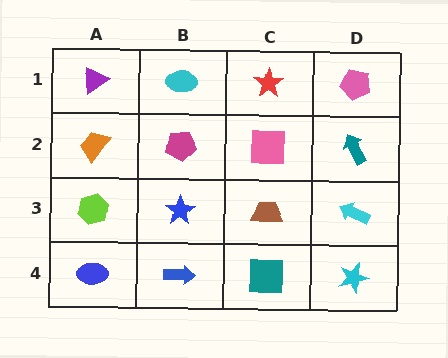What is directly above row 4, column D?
A cyan arrow.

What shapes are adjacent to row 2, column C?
A red star (row 1, column C), a brown trapezoid (row 3, column C), a magenta pentagon (row 2, column B), a teal arrow (row 2, column D).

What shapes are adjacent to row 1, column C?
A pink square (row 2, column C), a cyan ellipse (row 1, column B), a pink pentagon (row 1, column D).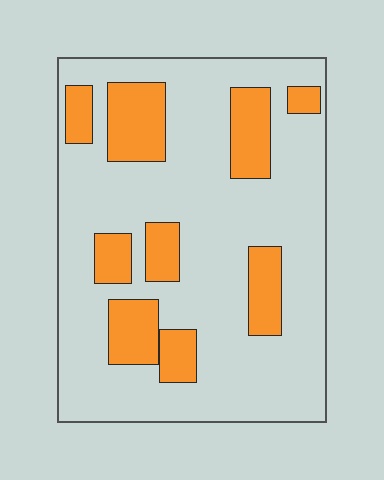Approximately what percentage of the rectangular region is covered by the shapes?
Approximately 25%.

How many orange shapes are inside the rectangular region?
9.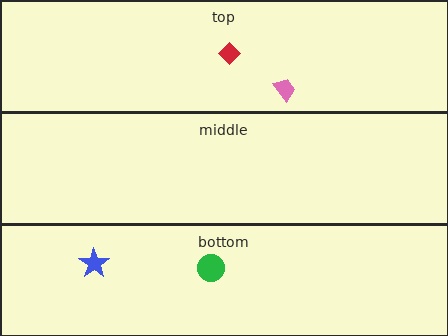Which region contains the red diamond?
The top region.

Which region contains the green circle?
The bottom region.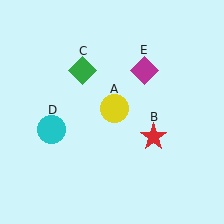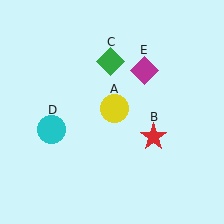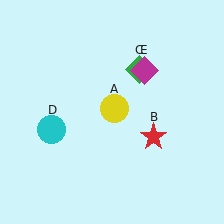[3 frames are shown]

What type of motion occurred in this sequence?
The green diamond (object C) rotated clockwise around the center of the scene.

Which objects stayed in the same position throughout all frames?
Yellow circle (object A) and red star (object B) and cyan circle (object D) and magenta diamond (object E) remained stationary.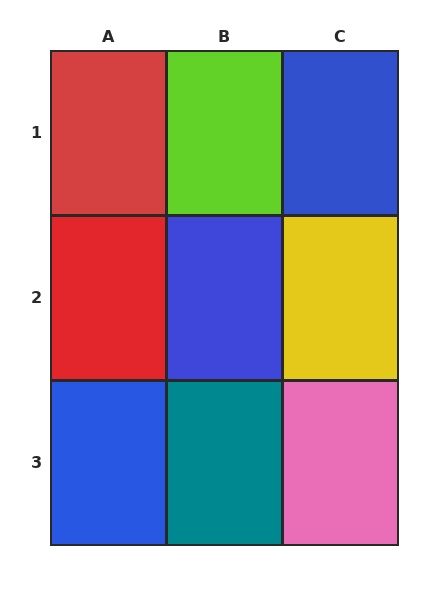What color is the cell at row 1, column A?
Red.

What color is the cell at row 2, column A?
Red.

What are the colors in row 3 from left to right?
Blue, teal, pink.